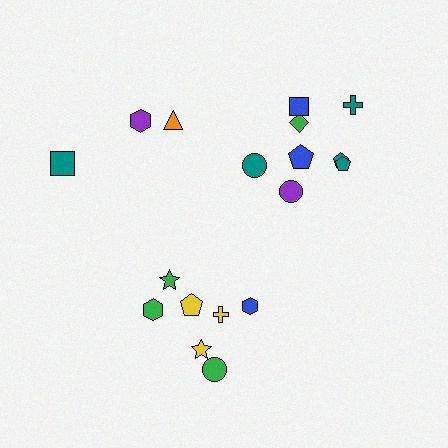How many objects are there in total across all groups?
There are 18 objects.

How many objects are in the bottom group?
There are 7 objects.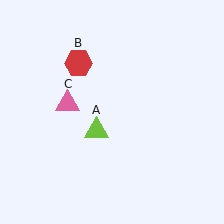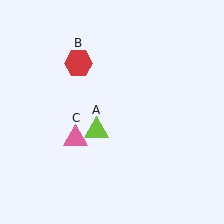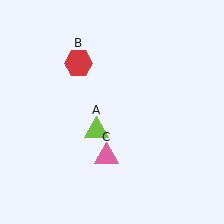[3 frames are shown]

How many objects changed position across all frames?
1 object changed position: pink triangle (object C).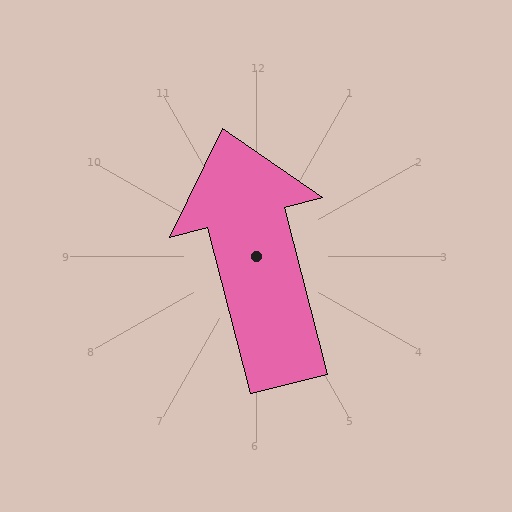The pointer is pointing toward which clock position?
Roughly 12 o'clock.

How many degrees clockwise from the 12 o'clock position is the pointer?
Approximately 345 degrees.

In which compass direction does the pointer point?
North.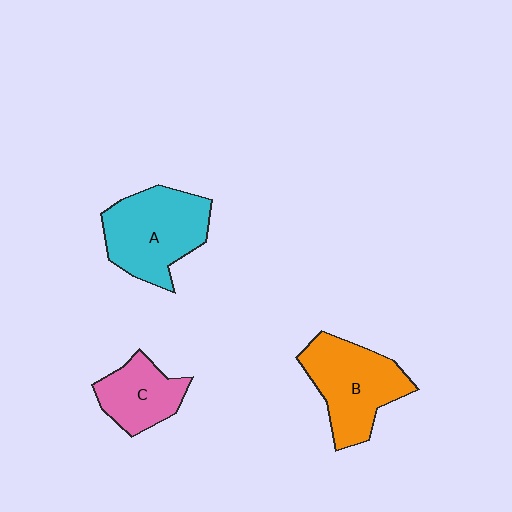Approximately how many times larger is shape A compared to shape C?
Approximately 1.6 times.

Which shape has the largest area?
Shape A (cyan).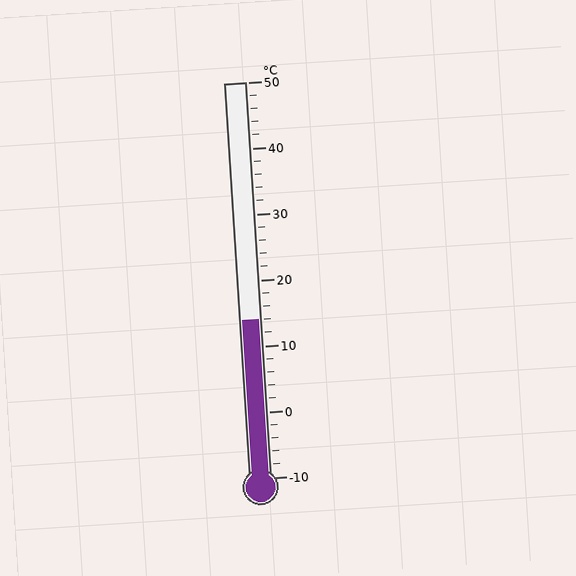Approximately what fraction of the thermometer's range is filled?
The thermometer is filled to approximately 40% of its range.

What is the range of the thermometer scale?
The thermometer scale ranges from -10°C to 50°C.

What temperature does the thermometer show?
The thermometer shows approximately 14°C.